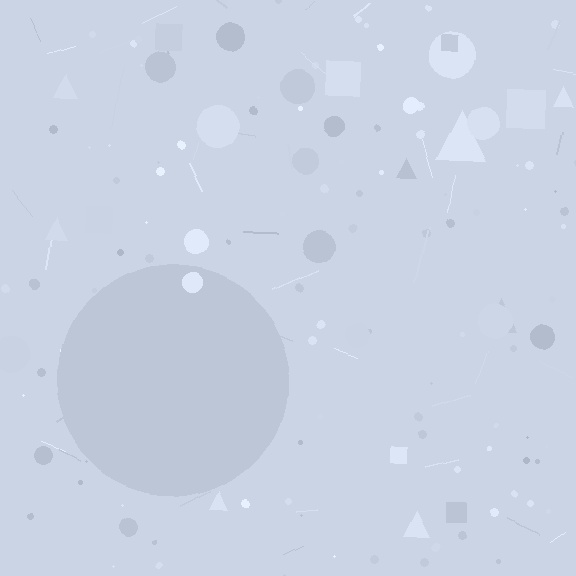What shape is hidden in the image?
A circle is hidden in the image.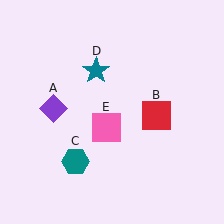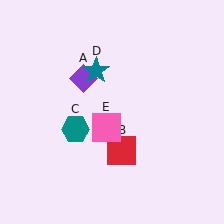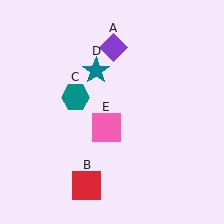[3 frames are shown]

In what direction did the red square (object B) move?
The red square (object B) moved down and to the left.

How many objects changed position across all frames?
3 objects changed position: purple diamond (object A), red square (object B), teal hexagon (object C).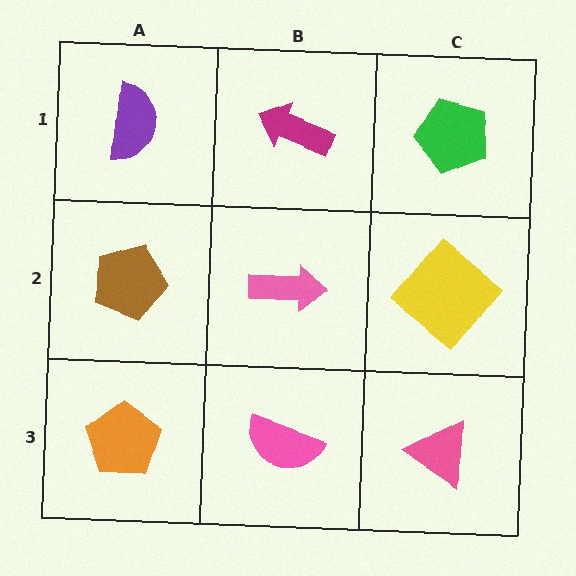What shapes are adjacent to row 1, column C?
A yellow diamond (row 2, column C), a magenta arrow (row 1, column B).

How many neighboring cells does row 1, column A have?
2.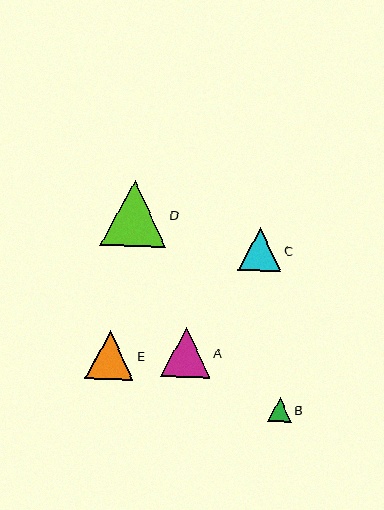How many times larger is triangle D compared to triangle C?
Triangle D is approximately 1.5 times the size of triangle C.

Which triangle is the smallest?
Triangle B is the smallest with a size of approximately 24 pixels.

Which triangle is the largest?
Triangle D is the largest with a size of approximately 65 pixels.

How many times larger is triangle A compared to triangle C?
Triangle A is approximately 1.2 times the size of triangle C.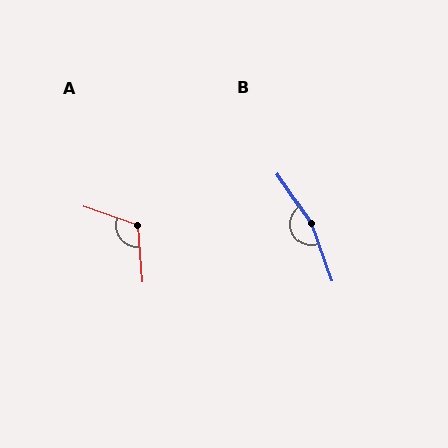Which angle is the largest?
B, at approximately 166 degrees.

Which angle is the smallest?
A, at approximately 114 degrees.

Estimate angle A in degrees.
Approximately 114 degrees.